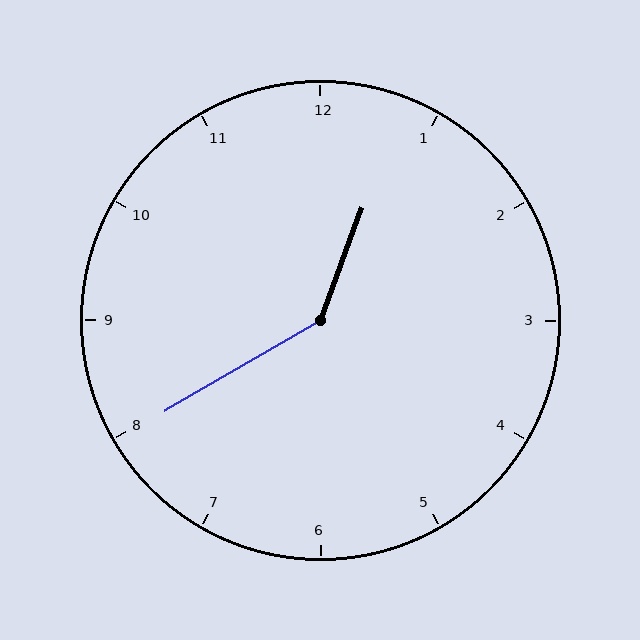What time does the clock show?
12:40.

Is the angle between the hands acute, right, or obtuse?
It is obtuse.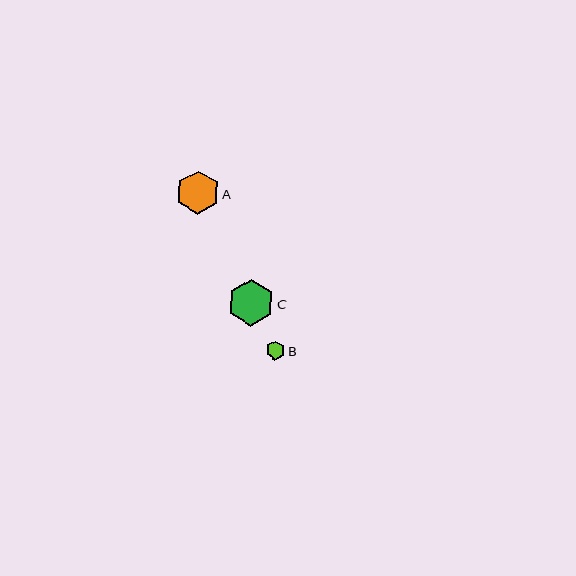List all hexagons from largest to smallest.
From largest to smallest: C, A, B.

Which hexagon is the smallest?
Hexagon B is the smallest with a size of approximately 19 pixels.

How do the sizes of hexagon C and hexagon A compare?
Hexagon C and hexagon A are approximately the same size.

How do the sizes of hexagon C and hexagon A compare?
Hexagon C and hexagon A are approximately the same size.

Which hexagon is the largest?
Hexagon C is the largest with a size of approximately 47 pixels.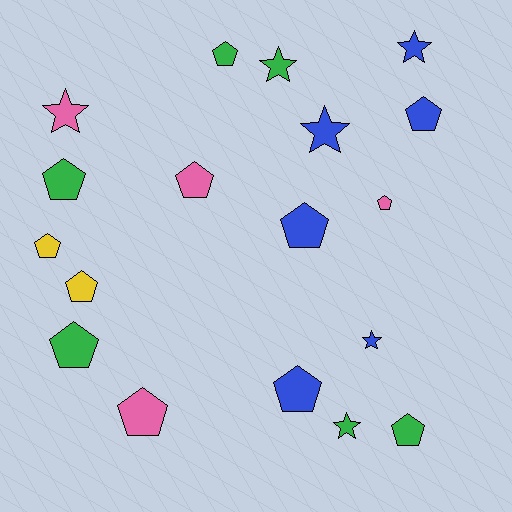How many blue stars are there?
There are 3 blue stars.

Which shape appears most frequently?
Pentagon, with 12 objects.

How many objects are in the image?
There are 18 objects.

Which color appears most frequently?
Green, with 6 objects.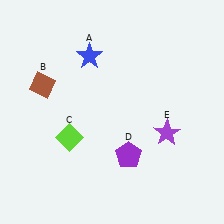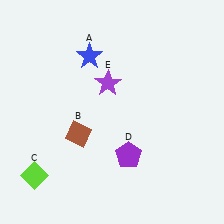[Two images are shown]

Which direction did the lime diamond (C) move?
The lime diamond (C) moved down.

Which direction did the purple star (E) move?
The purple star (E) moved left.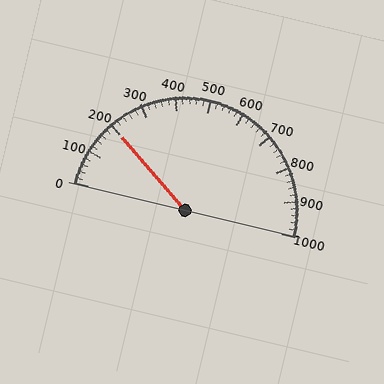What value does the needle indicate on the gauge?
The needle indicates approximately 200.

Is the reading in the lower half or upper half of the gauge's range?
The reading is in the lower half of the range (0 to 1000).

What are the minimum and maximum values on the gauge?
The gauge ranges from 0 to 1000.